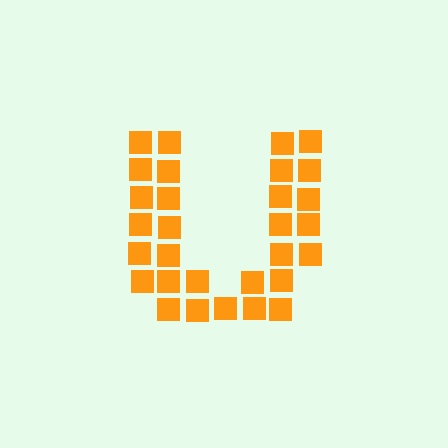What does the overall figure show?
The overall figure shows the letter U.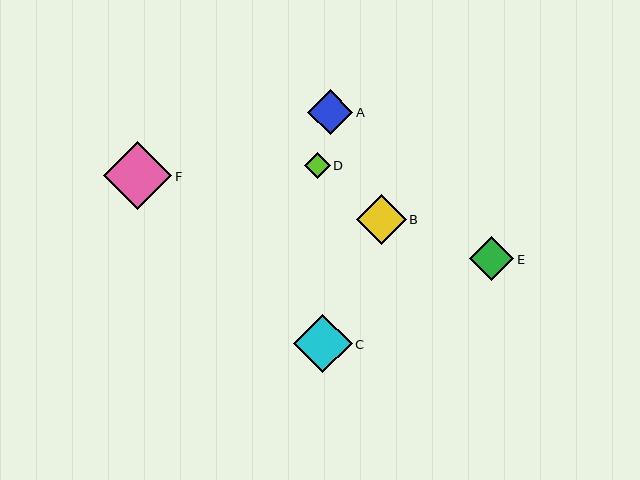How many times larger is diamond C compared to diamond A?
Diamond C is approximately 1.3 times the size of diamond A.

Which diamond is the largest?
Diamond F is the largest with a size of approximately 68 pixels.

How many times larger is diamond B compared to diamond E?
Diamond B is approximately 1.1 times the size of diamond E.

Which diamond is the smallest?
Diamond D is the smallest with a size of approximately 26 pixels.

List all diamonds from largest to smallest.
From largest to smallest: F, C, B, A, E, D.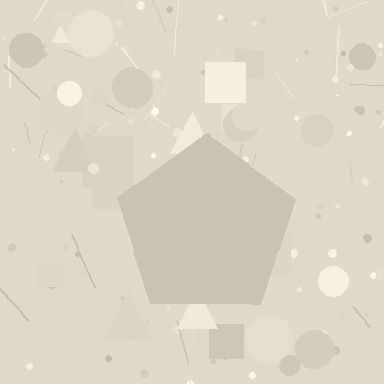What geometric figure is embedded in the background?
A pentagon is embedded in the background.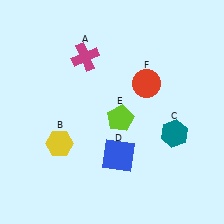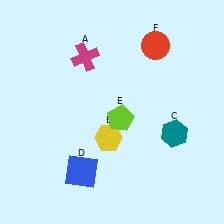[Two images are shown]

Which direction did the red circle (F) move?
The red circle (F) moved up.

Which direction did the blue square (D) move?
The blue square (D) moved left.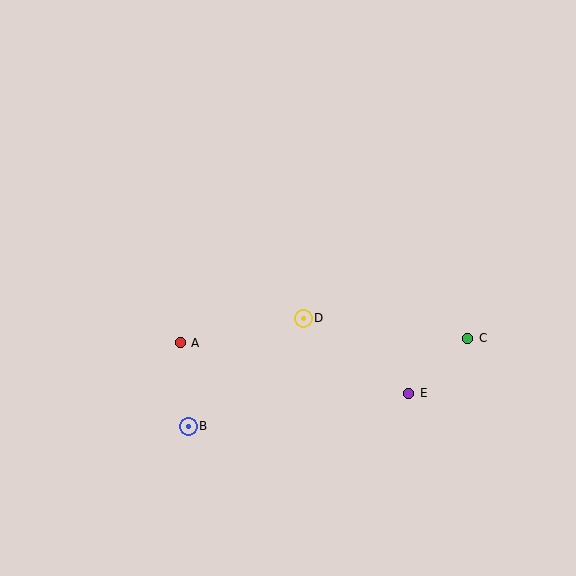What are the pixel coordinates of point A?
Point A is at (180, 343).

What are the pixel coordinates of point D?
Point D is at (303, 318).